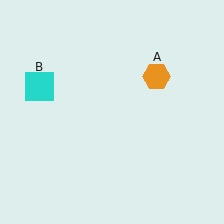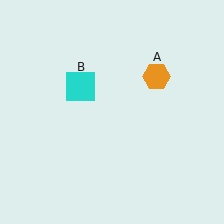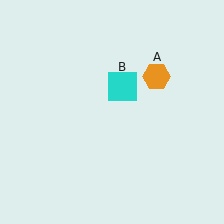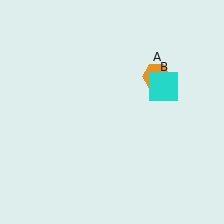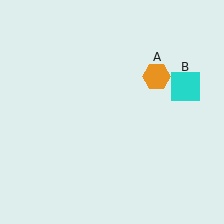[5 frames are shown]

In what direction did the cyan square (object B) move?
The cyan square (object B) moved right.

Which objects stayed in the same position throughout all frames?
Orange hexagon (object A) remained stationary.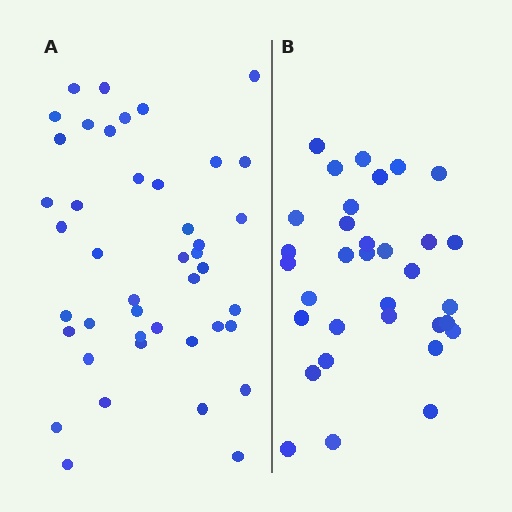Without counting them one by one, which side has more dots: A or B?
Region A (the left region) has more dots.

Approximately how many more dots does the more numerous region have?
Region A has roughly 10 or so more dots than region B.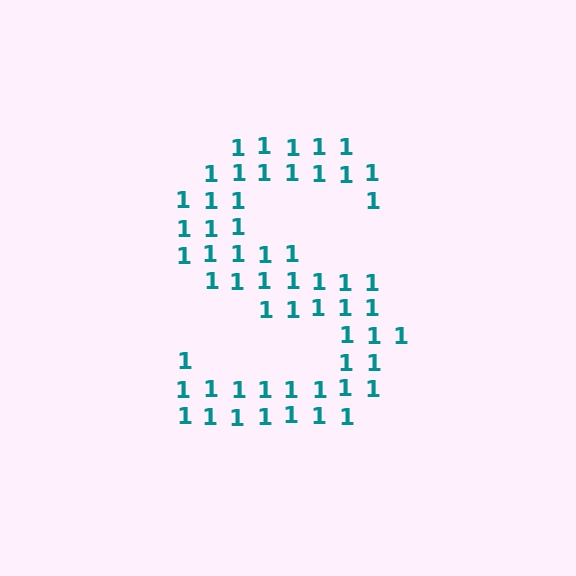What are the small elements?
The small elements are digit 1's.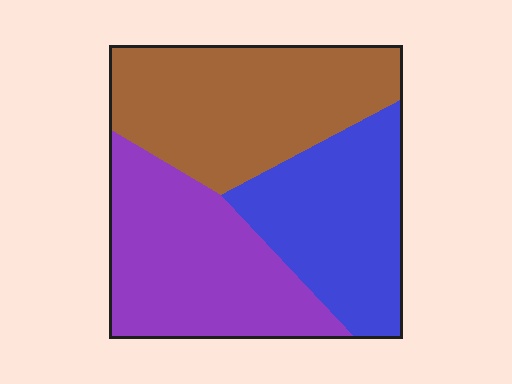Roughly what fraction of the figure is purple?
Purple covers roughly 35% of the figure.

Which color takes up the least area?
Blue, at roughly 30%.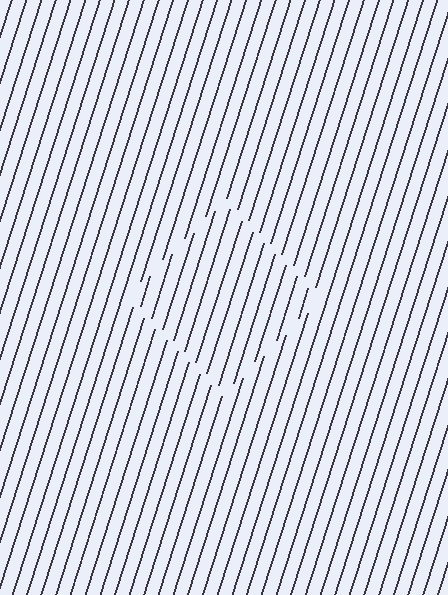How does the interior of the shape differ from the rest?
The interior of the shape contains the same grating, shifted by half a period — the contour is defined by the phase discontinuity where line-ends from the inner and outer gratings abut.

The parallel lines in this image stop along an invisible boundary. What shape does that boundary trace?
An illusory square. The interior of the shape contains the same grating, shifted by half a period — the contour is defined by the phase discontinuity where line-ends from the inner and outer gratings abut.